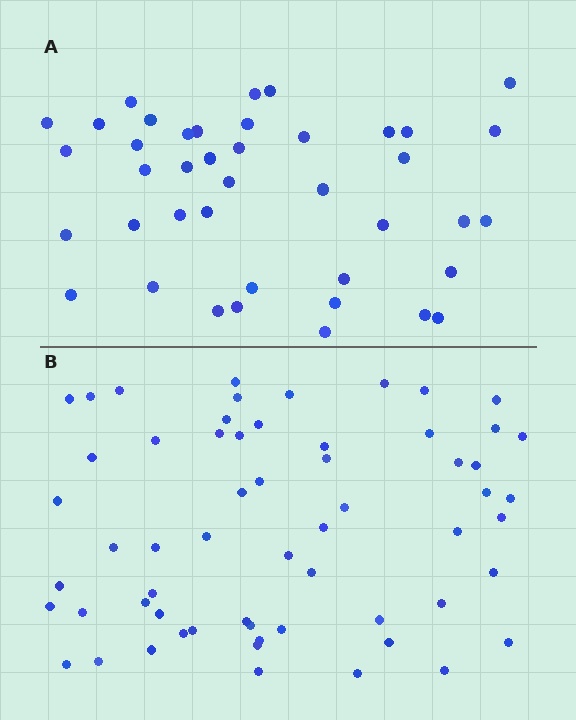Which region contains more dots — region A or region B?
Region B (the bottom region) has more dots.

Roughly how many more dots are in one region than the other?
Region B has approximately 20 more dots than region A.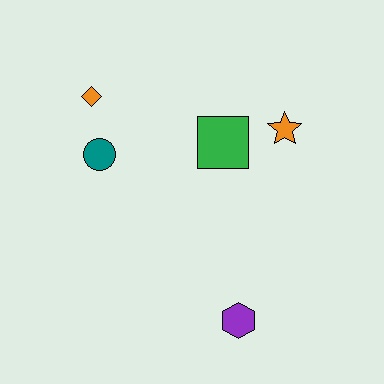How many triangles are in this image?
There are no triangles.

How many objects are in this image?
There are 5 objects.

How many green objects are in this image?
There is 1 green object.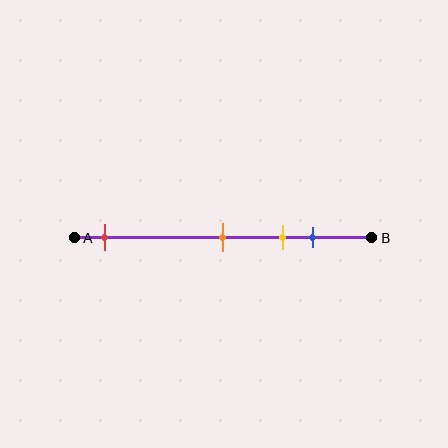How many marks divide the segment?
There are 4 marks dividing the segment.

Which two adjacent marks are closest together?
The yellow and blue marks are the closest adjacent pair.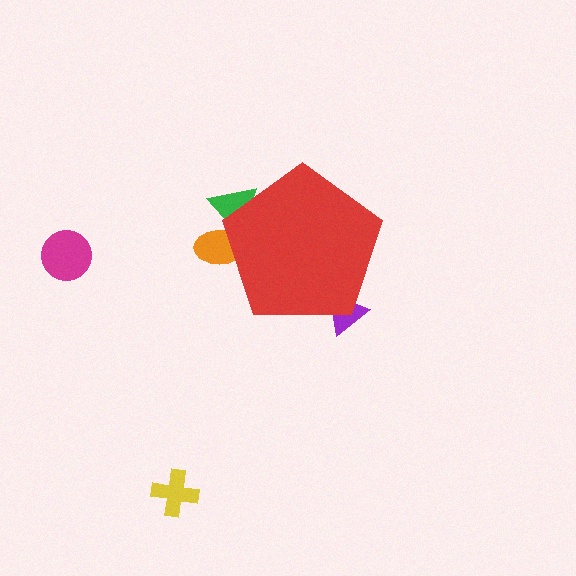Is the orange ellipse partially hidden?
Yes, the orange ellipse is partially hidden behind the red pentagon.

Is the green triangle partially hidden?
Yes, the green triangle is partially hidden behind the red pentagon.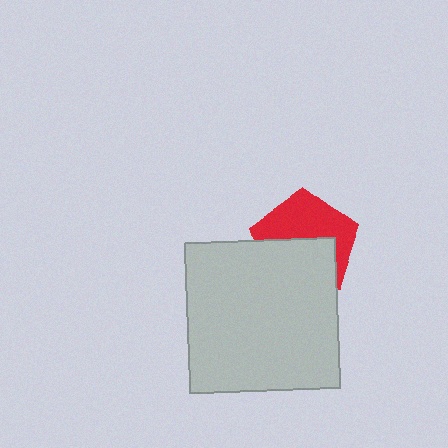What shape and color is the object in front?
The object in front is a light gray square.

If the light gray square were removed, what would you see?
You would see the complete red pentagon.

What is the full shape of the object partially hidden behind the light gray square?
The partially hidden object is a red pentagon.